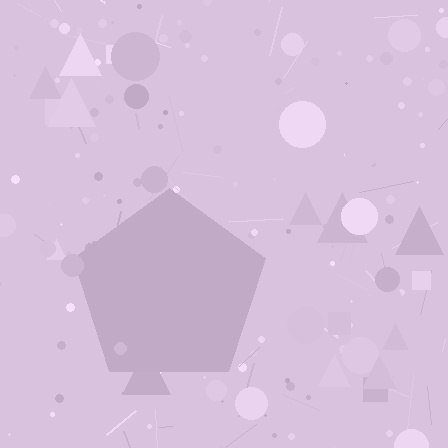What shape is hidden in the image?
A pentagon is hidden in the image.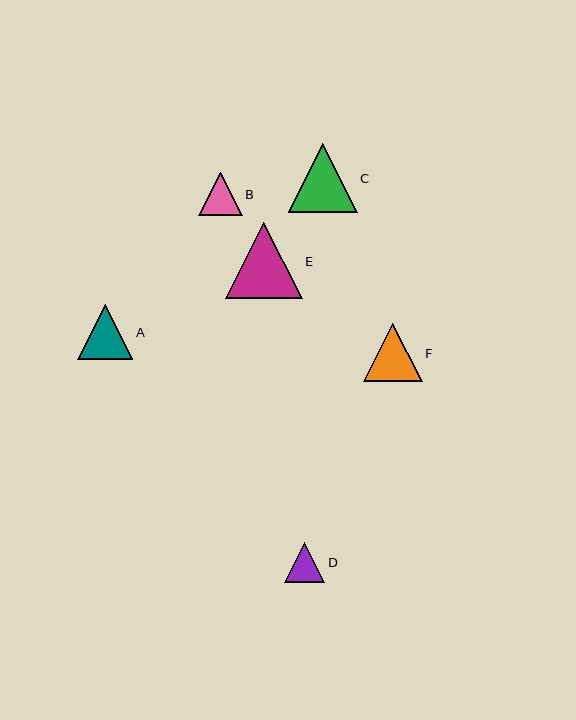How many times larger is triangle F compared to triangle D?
Triangle F is approximately 1.5 times the size of triangle D.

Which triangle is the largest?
Triangle E is the largest with a size of approximately 76 pixels.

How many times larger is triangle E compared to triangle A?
Triangle E is approximately 1.4 times the size of triangle A.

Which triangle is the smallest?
Triangle D is the smallest with a size of approximately 40 pixels.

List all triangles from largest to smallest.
From largest to smallest: E, C, F, A, B, D.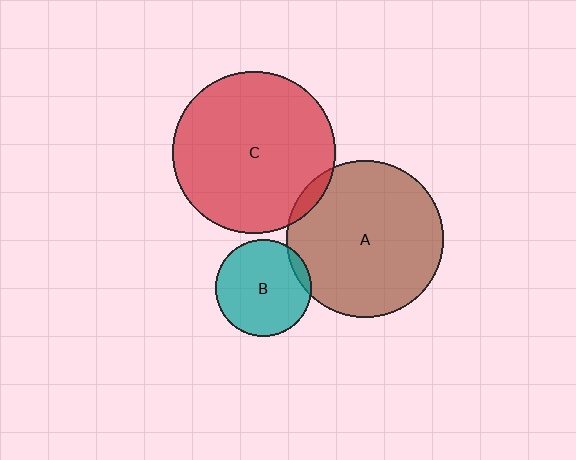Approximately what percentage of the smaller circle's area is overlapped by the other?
Approximately 5%.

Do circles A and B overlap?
Yes.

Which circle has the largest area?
Circle C (red).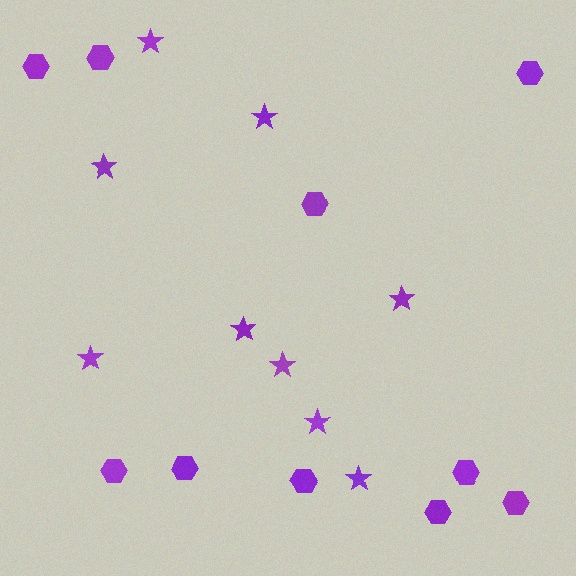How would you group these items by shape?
There are 2 groups: one group of stars (9) and one group of hexagons (10).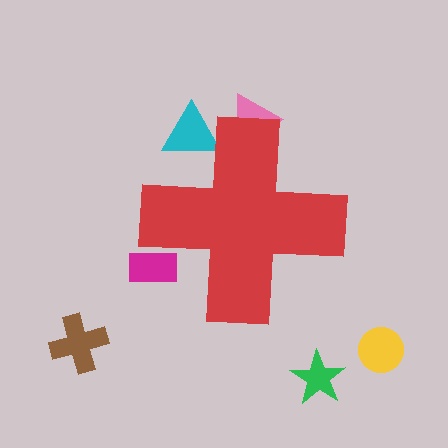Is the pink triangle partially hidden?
Yes, the pink triangle is partially hidden behind the red cross.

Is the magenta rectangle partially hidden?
Yes, the magenta rectangle is partially hidden behind the red cross.